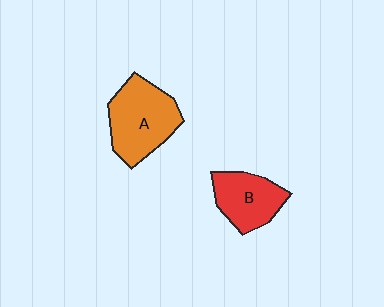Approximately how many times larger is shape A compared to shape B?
Approximately 1.4 times.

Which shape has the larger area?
Shape A (orange).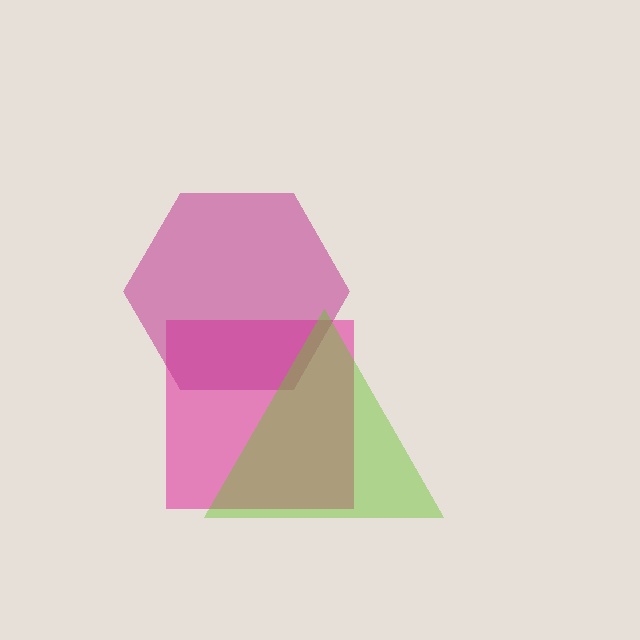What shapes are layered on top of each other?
The layered shapes are: a pink square, a magenta hexagon, a lime triangle.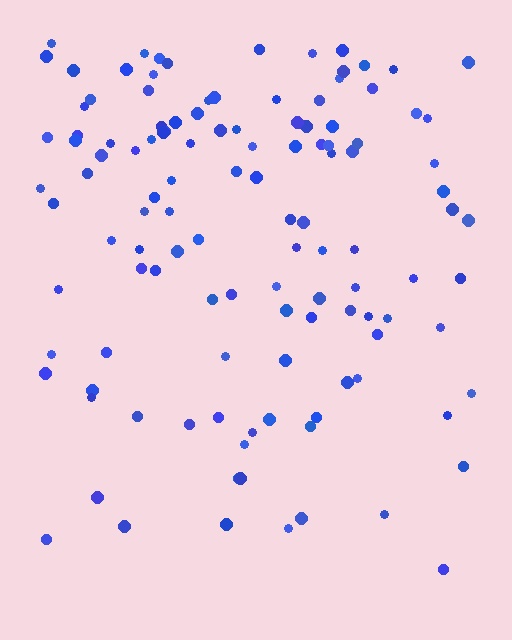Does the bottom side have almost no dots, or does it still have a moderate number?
Still a moderate number, just noticeably fewer than the top.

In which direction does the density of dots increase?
From bottom to top, with the top side densest.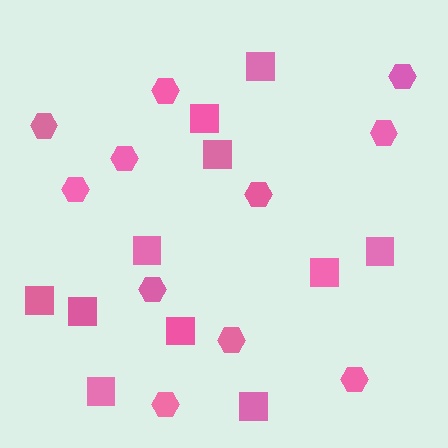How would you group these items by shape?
There are 2 groups: one group of hexagons (11) and one group of squares (11).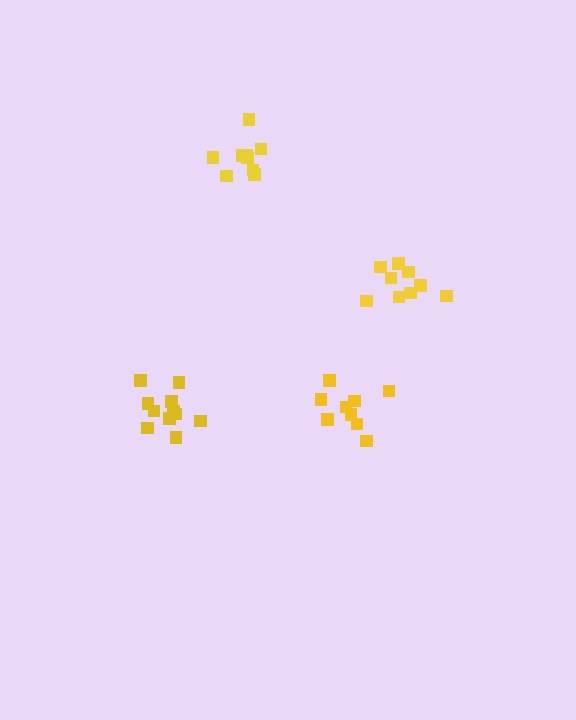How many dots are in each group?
Group 1: 11 dots, Group 2: 9 dots, Group 3: 9 dots, Group 4: 9 dots (38 total).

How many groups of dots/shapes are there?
There are 4 groups.